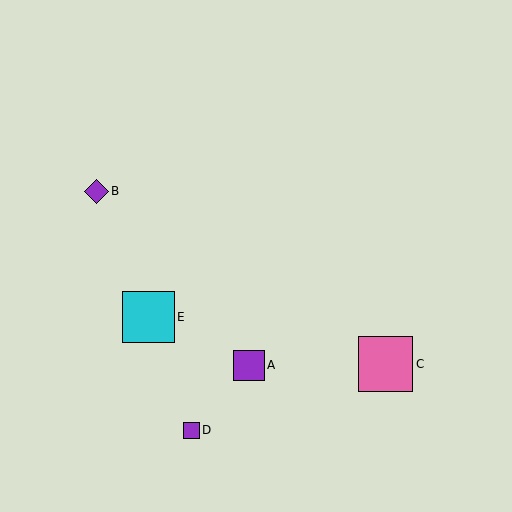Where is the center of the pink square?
The center of the pink square is at (386, 364).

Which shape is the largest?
The pink square (labeled C) is the largest.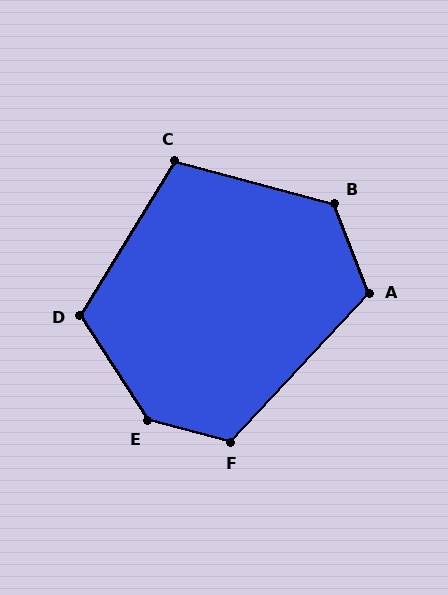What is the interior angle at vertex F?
Approximately 118 degrees (obtuse).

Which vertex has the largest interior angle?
E, at approximately 137 degrees.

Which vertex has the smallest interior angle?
C, at approximately 107 degrees.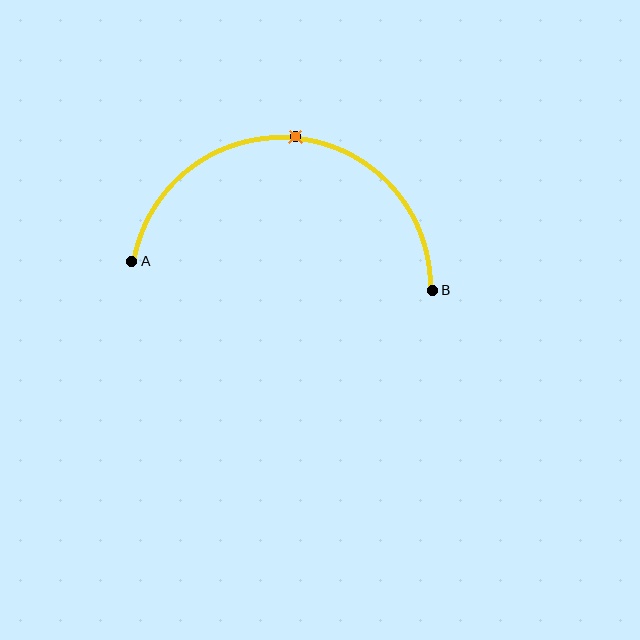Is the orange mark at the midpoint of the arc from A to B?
Yes. The orange mark lies on the arc at equal arc-length from both A and B — it is the arc midpoint.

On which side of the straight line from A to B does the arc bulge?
The arc bulges above the straight line connecting A and B.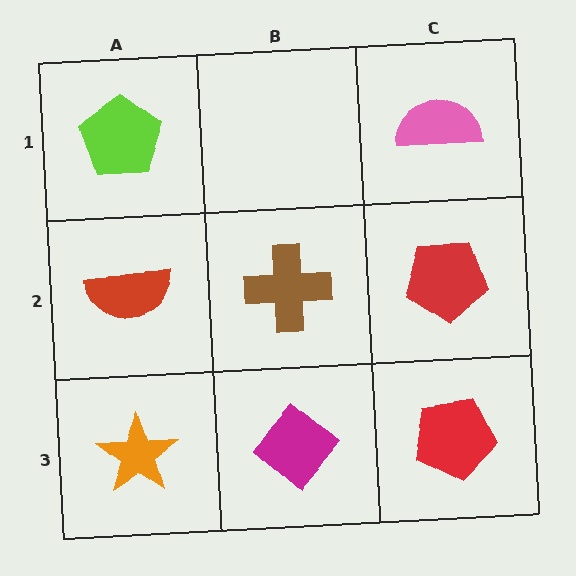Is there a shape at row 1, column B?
No, that cell is empty.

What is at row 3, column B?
A magenta diamond.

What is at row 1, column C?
A pink semicircle.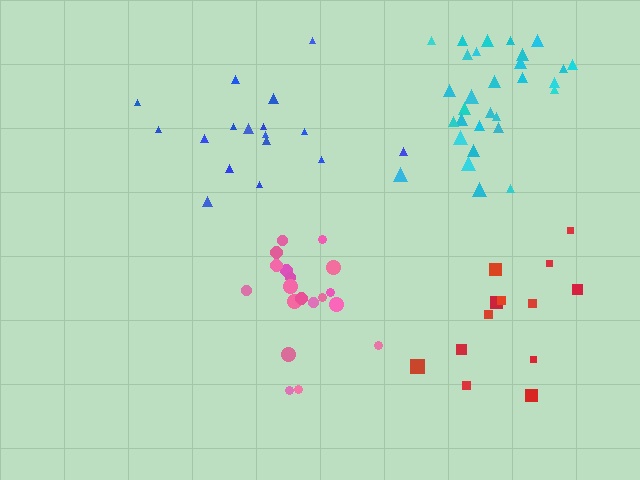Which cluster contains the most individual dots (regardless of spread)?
Cyan (30).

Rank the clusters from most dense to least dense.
pink, cyan, red, blue.